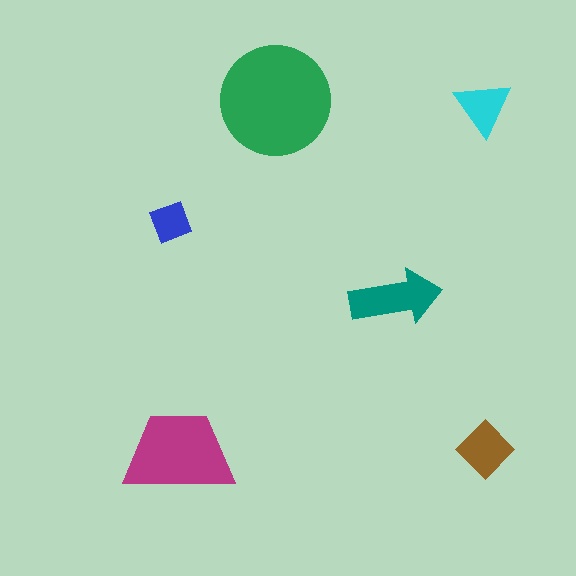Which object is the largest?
The green circle.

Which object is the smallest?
The blue square.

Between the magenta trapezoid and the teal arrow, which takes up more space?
The magenta trapezoid.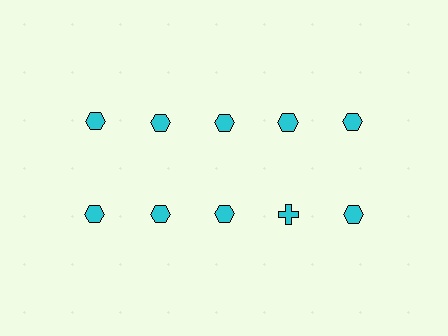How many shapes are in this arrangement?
There are 10 shapes arranged in a grid pattern.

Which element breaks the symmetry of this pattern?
The cyan cross in the second row, second from right column breaks the symmetry. All other shapes are cyan hexagons.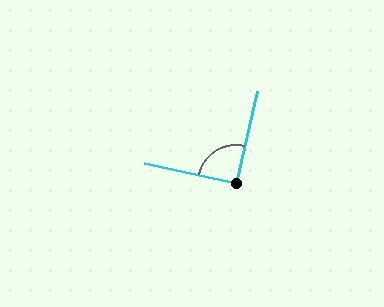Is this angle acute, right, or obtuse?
It is approximately a right angle.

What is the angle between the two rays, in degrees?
Approximately 91 degrees.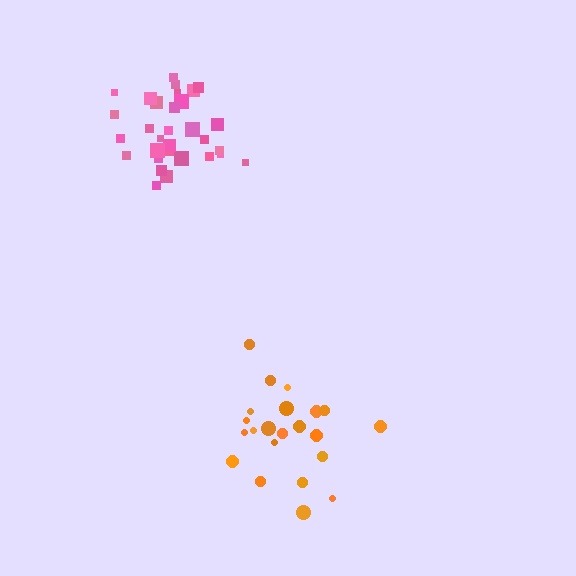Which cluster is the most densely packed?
Pink.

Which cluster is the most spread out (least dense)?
Orange.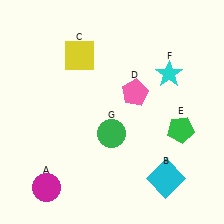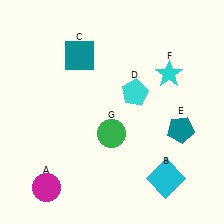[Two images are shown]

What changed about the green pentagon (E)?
In Image 1, E is green. In Image 2, it changed to teal.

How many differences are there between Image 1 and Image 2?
There are 3 differences between the two images.